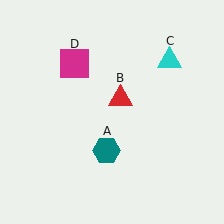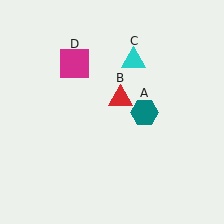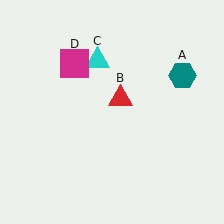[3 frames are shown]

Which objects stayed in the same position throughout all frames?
Red triangle (object B) and magenta square (object D) remained stationary.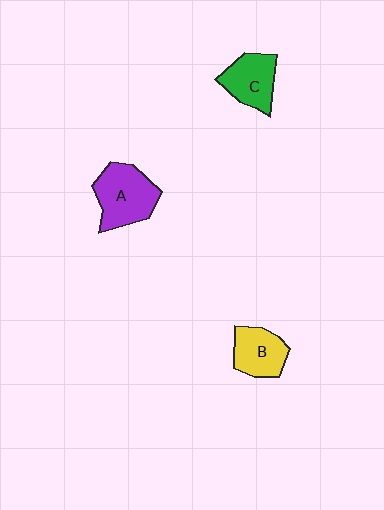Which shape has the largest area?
Shape A (purple).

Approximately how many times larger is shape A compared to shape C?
Approximately 1.3 times.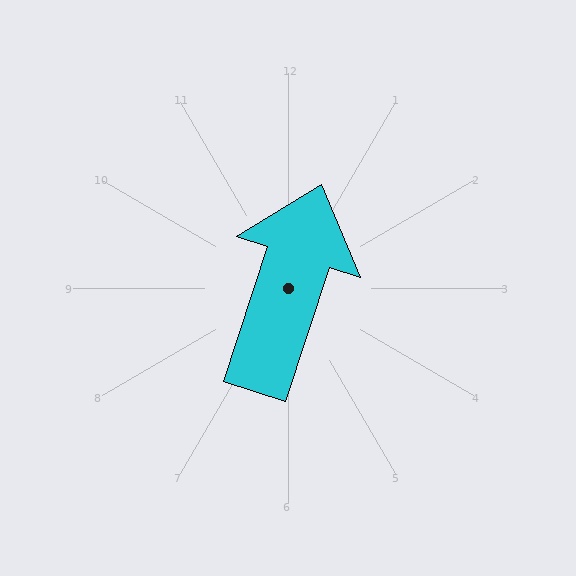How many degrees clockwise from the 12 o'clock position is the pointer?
Approximately 18 degrees.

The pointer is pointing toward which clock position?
Roughly 1 o'clock.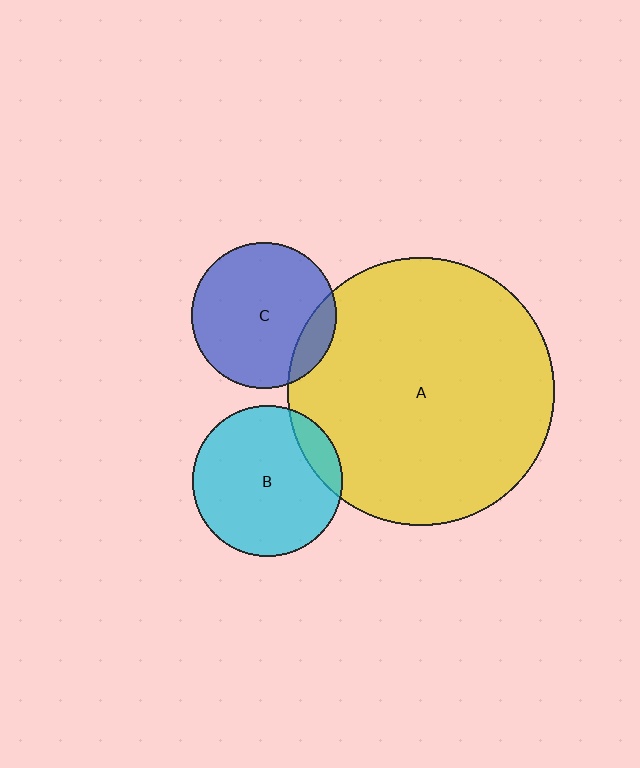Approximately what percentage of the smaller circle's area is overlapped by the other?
Approximately 15%.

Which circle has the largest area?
Circle A (yellow).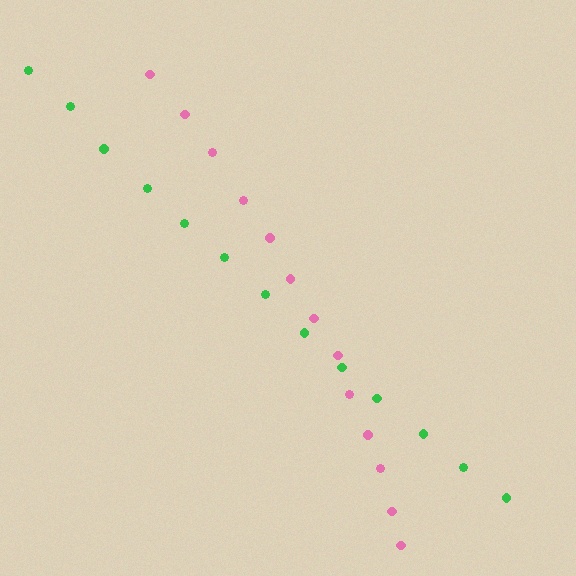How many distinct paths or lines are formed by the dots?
There are 2 distinct paths.